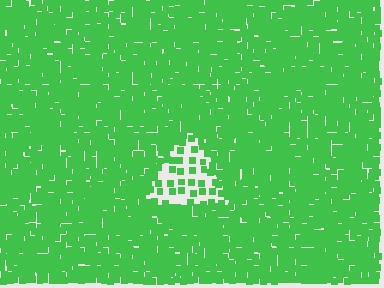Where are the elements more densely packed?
The elements are more densely packed outside the triangle boundary.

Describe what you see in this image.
The image contains small green elements arranged at two different densities. A triangle-shaped region is visible where the elements are less densely packed than the surrounding area.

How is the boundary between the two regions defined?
The boundary is defined by a change in element density (approximately 3.0x ratio). All elements are the same color, size, and shape.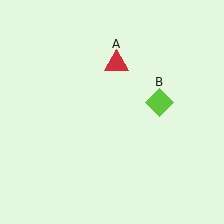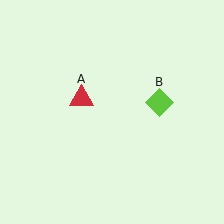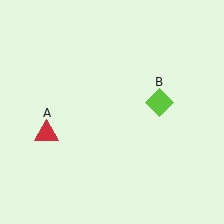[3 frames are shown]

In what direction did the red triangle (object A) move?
The red triangle (object A) moved down and to the left.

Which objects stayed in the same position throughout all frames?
Lime diamond (object B) remained stationary.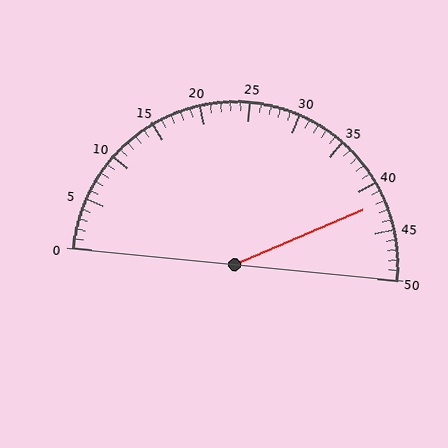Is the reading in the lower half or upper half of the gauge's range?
The reading is in the upper half of the range (0 to 50).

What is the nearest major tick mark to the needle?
The nearest major tick mark is 40.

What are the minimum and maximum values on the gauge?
The gauge ranges from 0 to 50.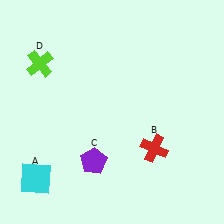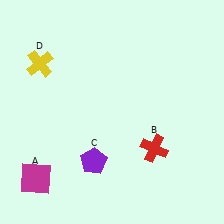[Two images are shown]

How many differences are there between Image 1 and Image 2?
There are 2 differences between the two images.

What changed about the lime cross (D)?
In Image 1, D is lime. In Image 2, it changed to yellow.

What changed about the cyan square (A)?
In Image 1, A is cyan. In Image 2, it changed to magenta.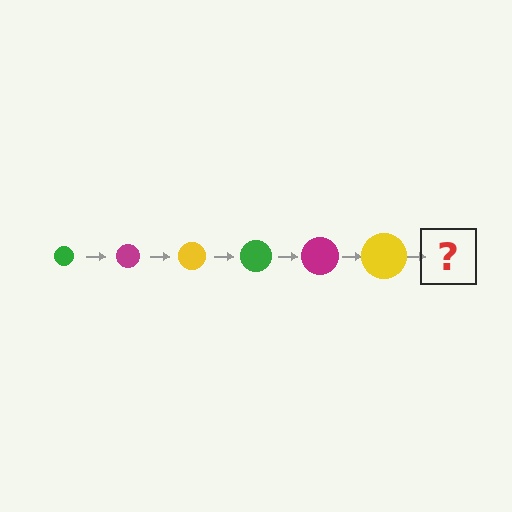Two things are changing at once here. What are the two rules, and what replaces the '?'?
The two rules are that the circle grows larger each step and the color cycles through green, magenta, and yellow. The '?' should be a green circle, larger than the previous one.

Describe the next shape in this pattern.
It should be a green circle, larger than the previous one.